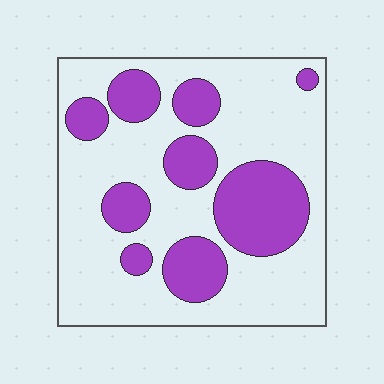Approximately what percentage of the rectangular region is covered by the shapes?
Approximately 30%.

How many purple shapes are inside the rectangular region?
9.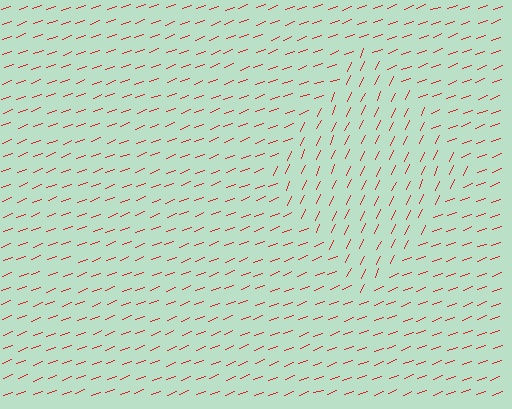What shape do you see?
I see a diamond.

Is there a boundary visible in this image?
Yes, there is a texture boundary formed by a change in line orientation.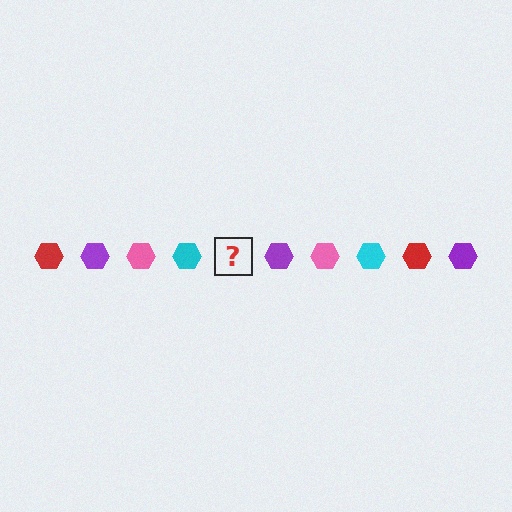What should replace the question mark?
The question mark should be replaced with a red hexagon.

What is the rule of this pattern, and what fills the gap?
The rule is that the pattern cycles through red, purple, pink, cyan hexagons. The gap should be filled with a red hexagon.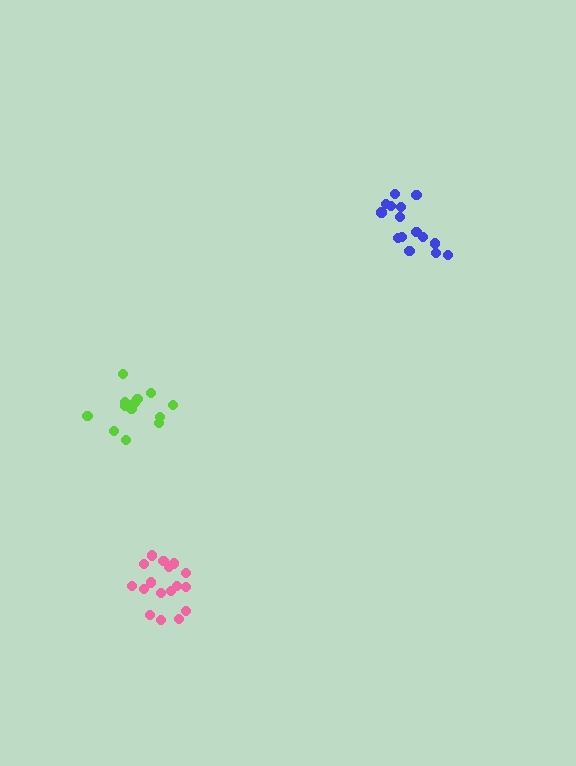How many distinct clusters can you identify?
There are 3 distinct clusters.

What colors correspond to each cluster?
The clusters are colored: blue, pink, lime.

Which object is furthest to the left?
The lime cluster is leftmost.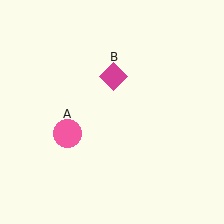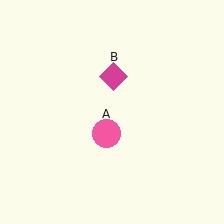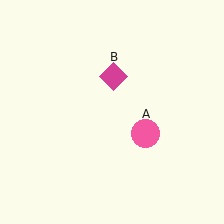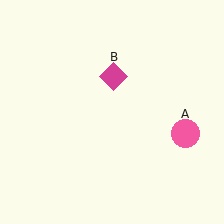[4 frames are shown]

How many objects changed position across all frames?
1 object changed position: pink circle (object A).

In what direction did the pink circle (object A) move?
The pink circle (object A) moved right.